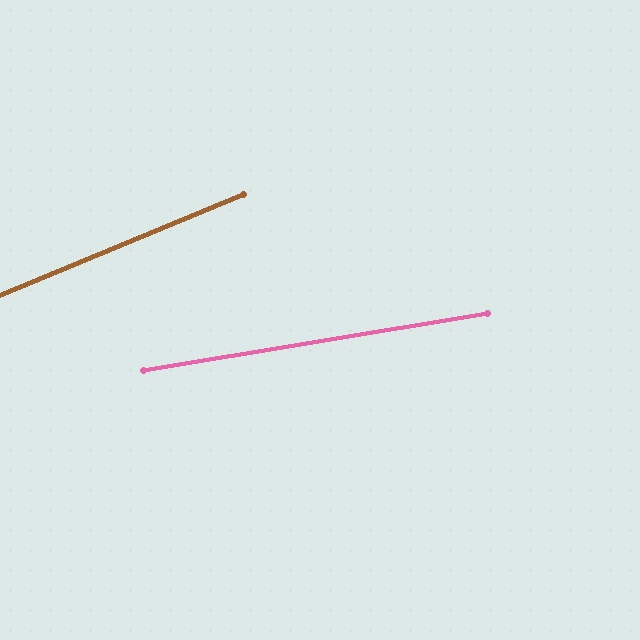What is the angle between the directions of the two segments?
Approximately 13 degrees.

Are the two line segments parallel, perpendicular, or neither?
Neither parallel nor perpendicular — they differ by about 13°.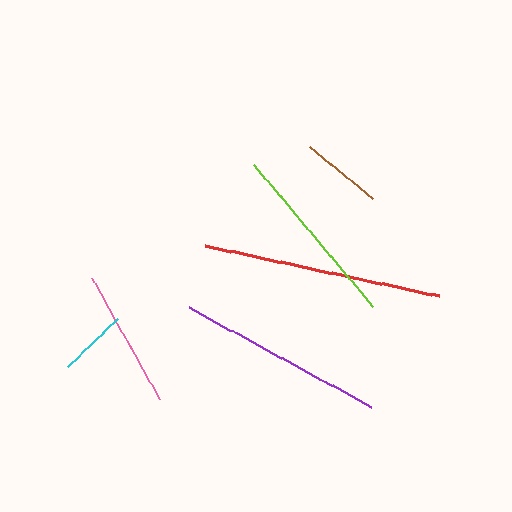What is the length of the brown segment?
The brown segment is approximately 81 pixels long.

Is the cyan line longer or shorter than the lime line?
The lime line is longer than the cyan line.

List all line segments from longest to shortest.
From longest to shortest: red, purple, lime, pink, brown, cyan.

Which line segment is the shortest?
The cyan line is the shortest at approximately 70 pixels.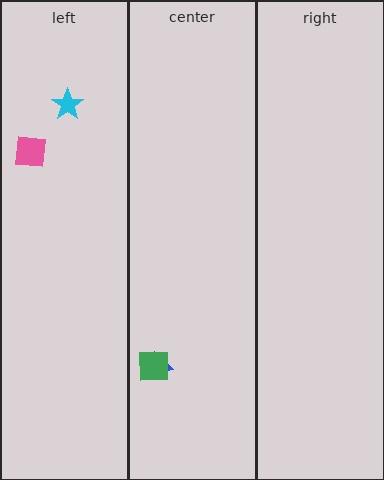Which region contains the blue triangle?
The center region.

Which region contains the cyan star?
The left region.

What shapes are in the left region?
The pink square, the cyan star.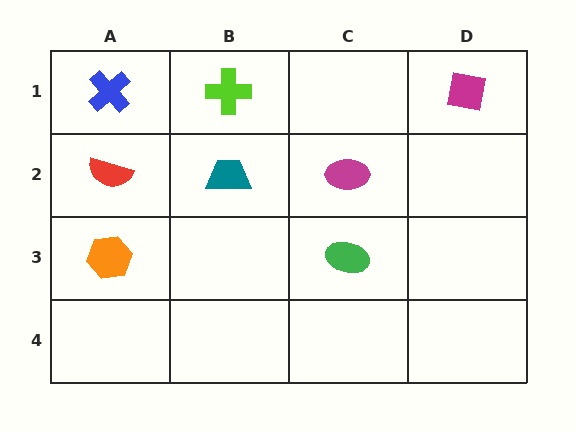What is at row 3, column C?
A green ellipse.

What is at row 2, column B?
A teal trapezoid.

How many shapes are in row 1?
3 shapes.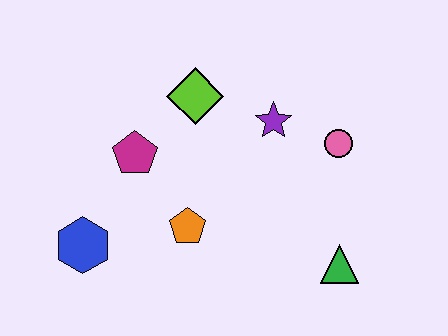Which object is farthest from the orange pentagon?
The pink circle is farthest from the orange pentagon.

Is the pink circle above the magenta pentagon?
Yes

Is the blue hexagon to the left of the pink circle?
Yes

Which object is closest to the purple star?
The pink circle is closest to the purple star.